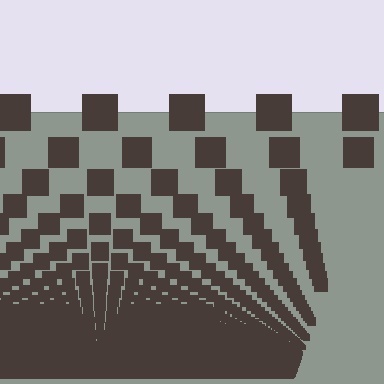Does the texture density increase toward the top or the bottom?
Density increases toward the bottom.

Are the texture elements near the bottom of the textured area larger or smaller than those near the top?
Smaller. The gradient is inverted — elements near the bottom are smaller and denser.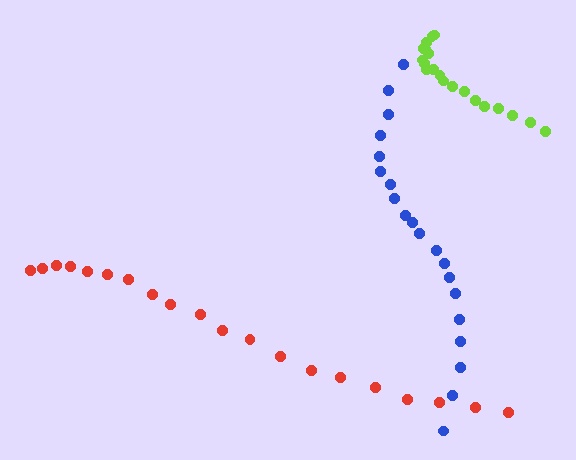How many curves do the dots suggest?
There are 3 distinct paths.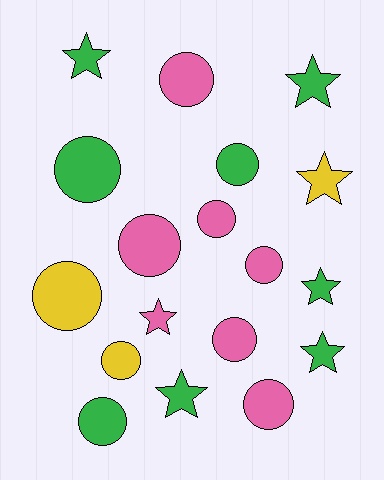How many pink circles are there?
There are 6 pink circles.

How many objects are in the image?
There are 18 objects.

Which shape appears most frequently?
Circle, with 11 objects.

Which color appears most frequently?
Green, with 8 objects.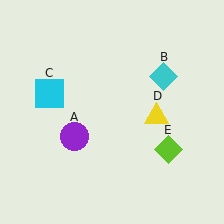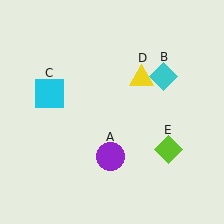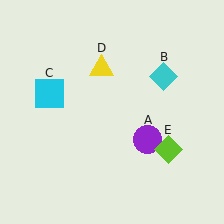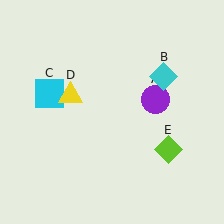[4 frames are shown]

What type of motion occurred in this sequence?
The purple circle (object A), yellow triangle (object D) rotated counterclockwise around the center of the scene.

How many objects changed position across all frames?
2 objects changed position: purple circle (object A), yellow triangle (object D).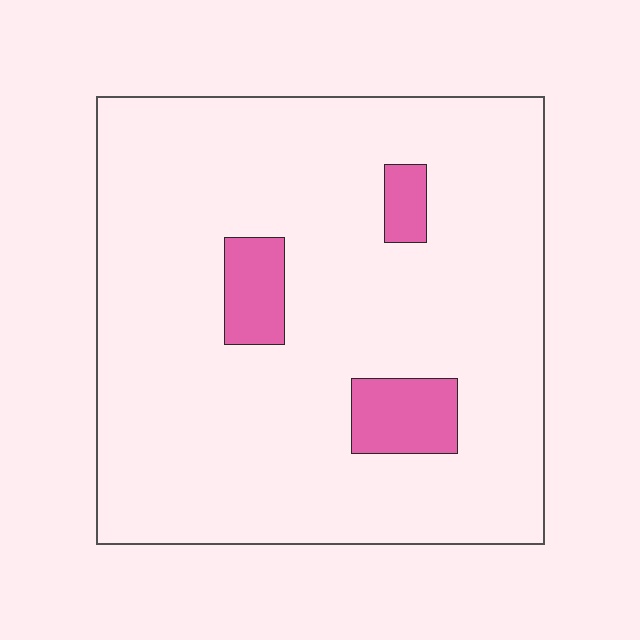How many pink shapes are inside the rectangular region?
3.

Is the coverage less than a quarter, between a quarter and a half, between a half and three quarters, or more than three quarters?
Less than a quarter.